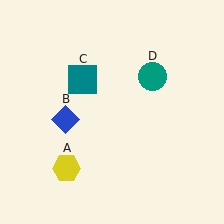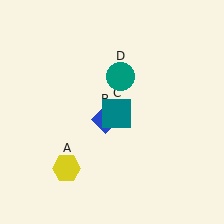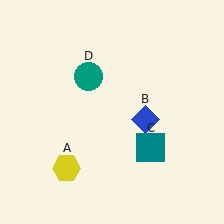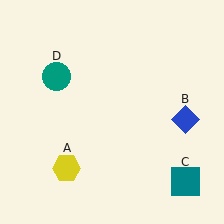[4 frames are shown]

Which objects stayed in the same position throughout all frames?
Yellow hexagon (object A) remained stationary.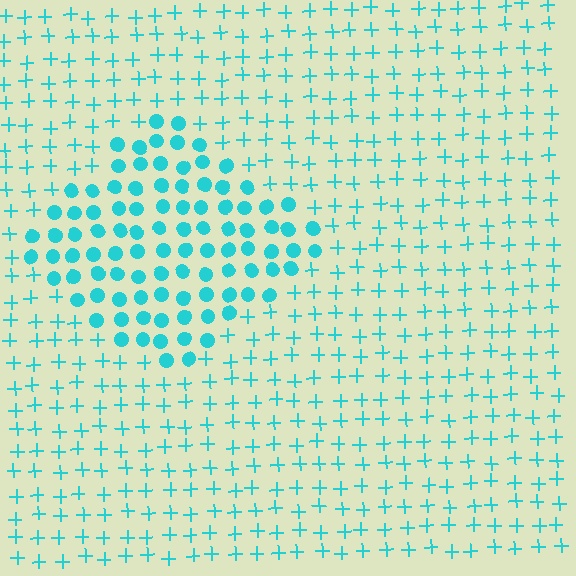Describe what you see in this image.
The image is filled with small cyan elements arranged in a uniform grid. A diamond-shaped region contains circles, while the surrounding area contains plus signs. The boundary is defined purely by the change in element shape.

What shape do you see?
I see a diamond.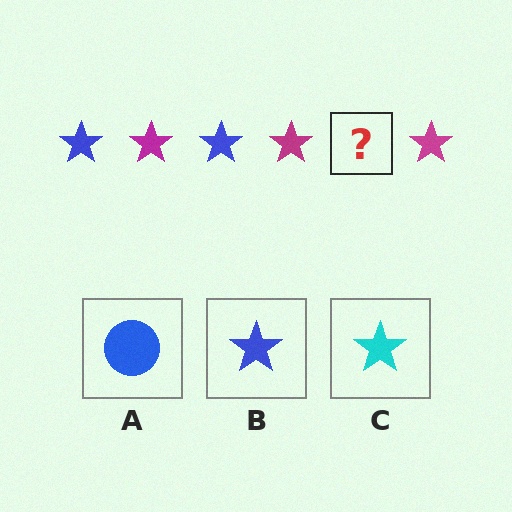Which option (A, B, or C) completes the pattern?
B.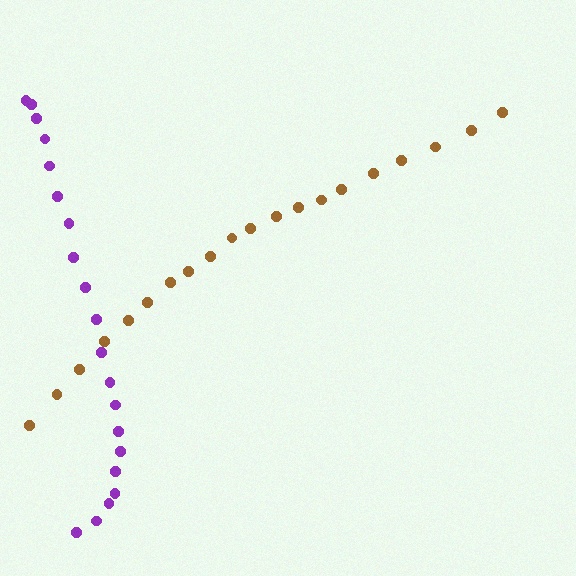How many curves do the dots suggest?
There are 2 distinct paths.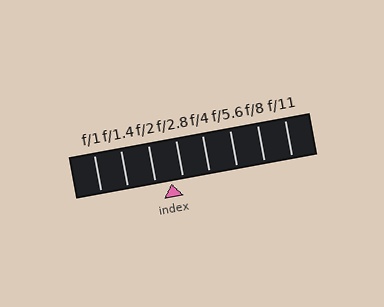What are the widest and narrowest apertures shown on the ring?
The widest aperture shown is f/1 and the narrowest is f/11.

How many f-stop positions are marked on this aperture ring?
There are 8 f-stop positions marked.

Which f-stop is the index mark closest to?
The index mark is closest to f/2.8.